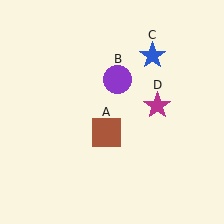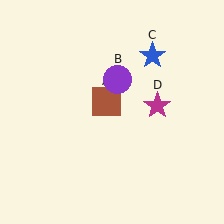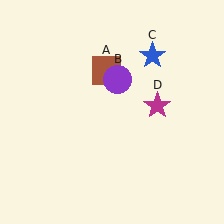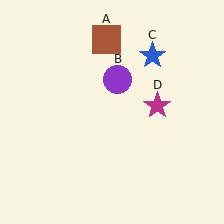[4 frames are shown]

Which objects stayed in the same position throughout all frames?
Purple circle (object B) and blue star (object C) and magenta star (object D) remained stationary.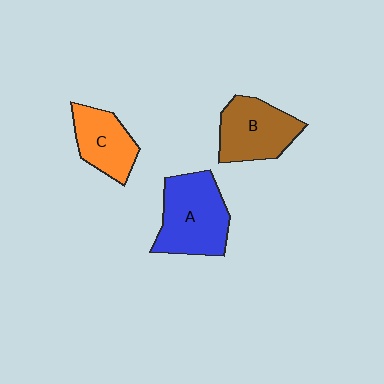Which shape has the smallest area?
Shape C (orange).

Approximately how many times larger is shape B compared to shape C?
Approximately 1.2 times.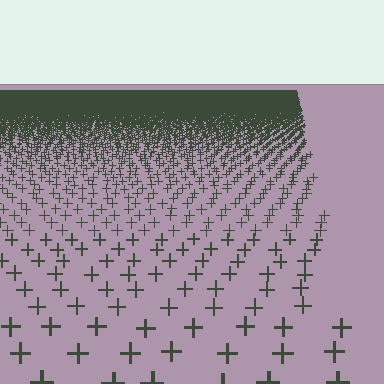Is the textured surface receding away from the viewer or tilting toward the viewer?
The surface is receding away from the viewer. Texture elements get smaller and denser toward the top.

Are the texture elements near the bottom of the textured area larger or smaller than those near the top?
Larger. Near the bottom, elements are closer to the viewer and appear at a bigger on-screen size.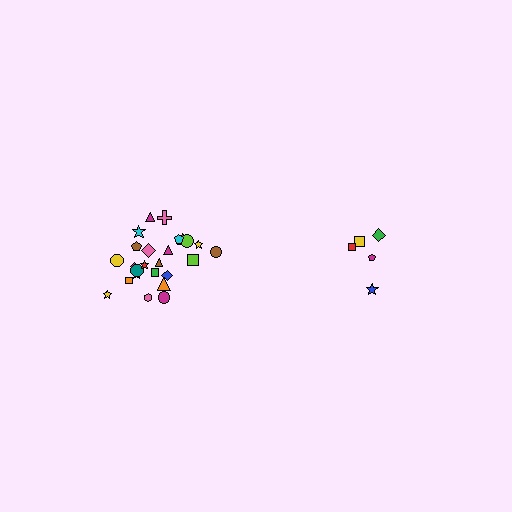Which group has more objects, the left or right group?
The left group.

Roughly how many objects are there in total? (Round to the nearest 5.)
Roughly 30 objects in total.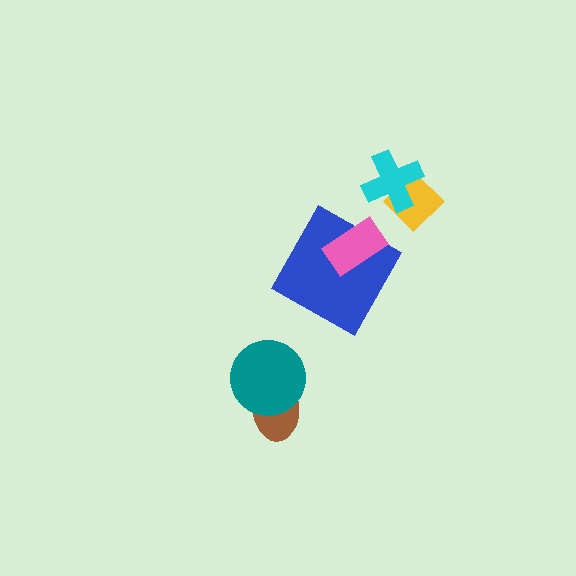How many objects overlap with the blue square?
1 object overlaps with the blue square.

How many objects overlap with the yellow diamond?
1 object overlaps with the yellow diamond.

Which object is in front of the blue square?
The pink rectangle is in front of the blue square.